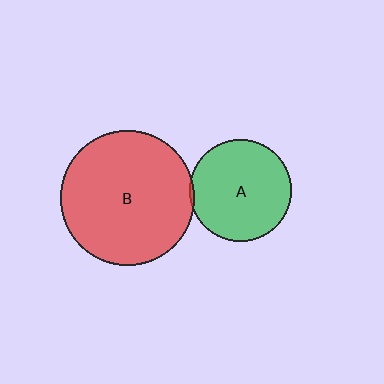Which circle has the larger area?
Circle B (red).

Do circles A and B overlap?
Yes.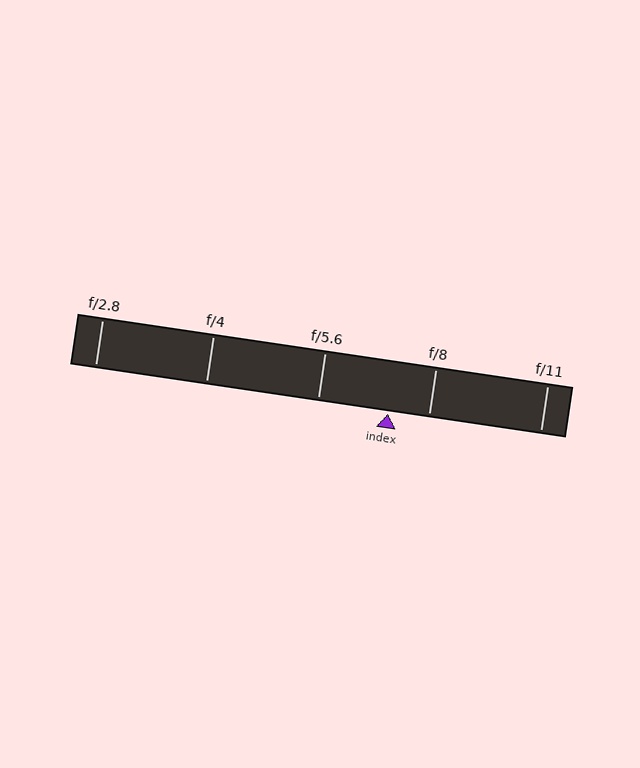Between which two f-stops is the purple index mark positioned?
The index mark is between f/5.6 and f/8.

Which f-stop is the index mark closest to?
The index mark is closest to f/8.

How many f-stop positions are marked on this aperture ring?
There are 5 f-stop positions marked.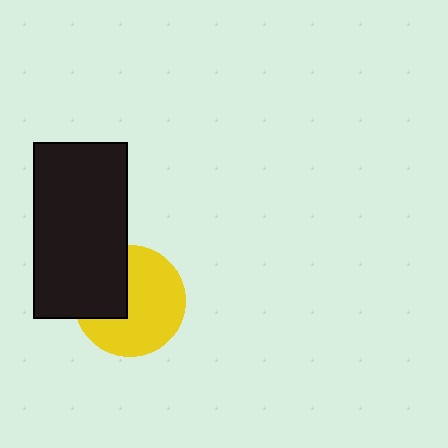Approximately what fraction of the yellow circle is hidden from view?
Roughly 33% of the yellow circle is hidden behind the black rectangle.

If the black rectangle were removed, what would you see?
You would see the complete yellow circle.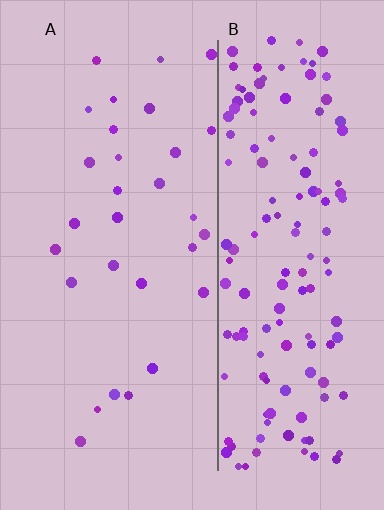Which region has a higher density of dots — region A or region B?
B (the right).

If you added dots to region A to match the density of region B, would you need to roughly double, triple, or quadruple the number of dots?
Approximately quadruple.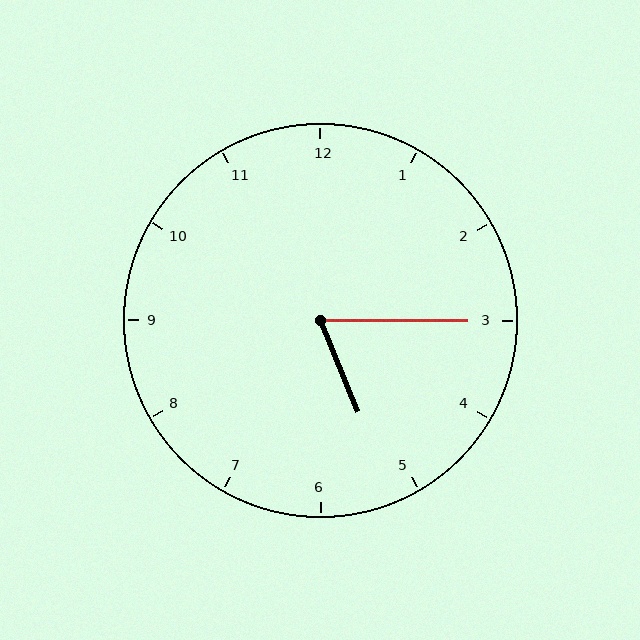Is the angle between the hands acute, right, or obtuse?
It is acute.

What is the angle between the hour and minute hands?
Approximately 68 degrees.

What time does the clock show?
5:15.